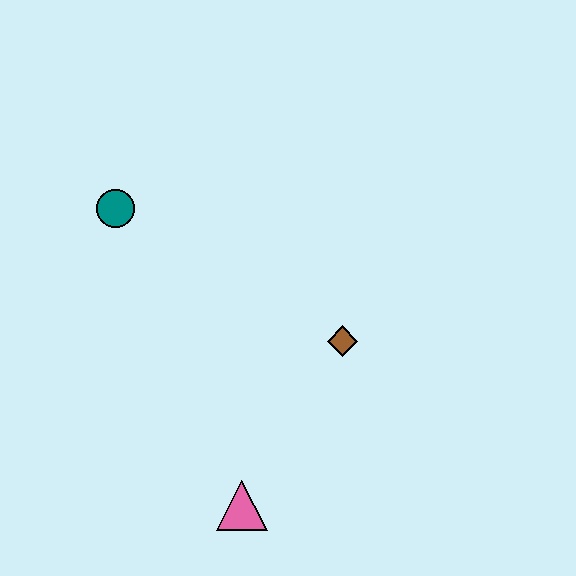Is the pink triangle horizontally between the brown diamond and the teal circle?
Yes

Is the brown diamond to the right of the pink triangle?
Yes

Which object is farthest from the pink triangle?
The teal circle is farthest from the pink triangle.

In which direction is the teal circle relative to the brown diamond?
The teal circle is to the left of the brown diamond.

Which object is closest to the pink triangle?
The brown diamond is closest to the pink triangle.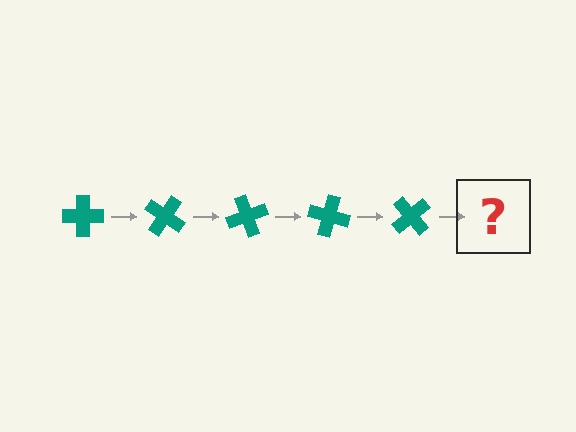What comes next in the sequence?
The next element should be a teal cross rotated 175 degrees.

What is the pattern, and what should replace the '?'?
The pattern is that the cross rotates 35 degrees each step. The '?' should be a teal cross rotated 175 degrees.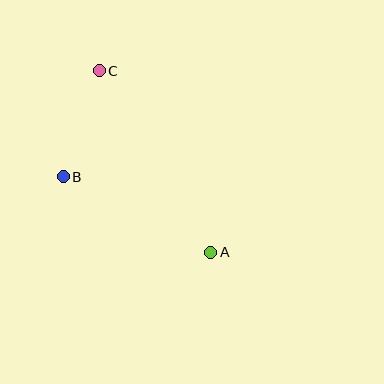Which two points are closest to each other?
Points B and C are closest to each other.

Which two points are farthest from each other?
Points A and C are farthest from each other.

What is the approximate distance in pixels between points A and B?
The distance between A and B is approximately 166 pixels.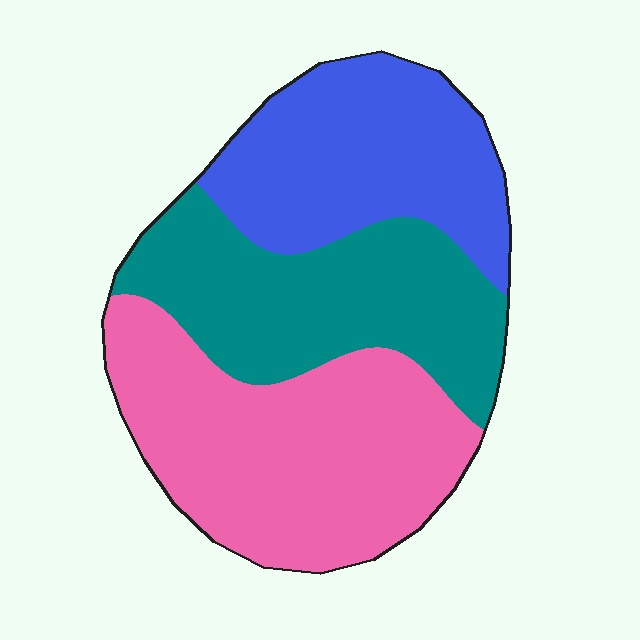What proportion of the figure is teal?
Teal covers roughly 30% of the figure.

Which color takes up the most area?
Pink, at roughly 40%.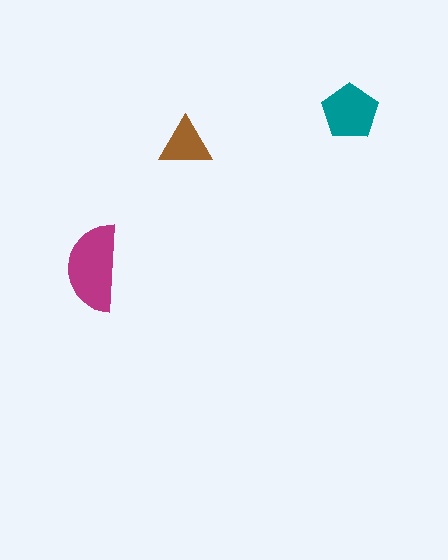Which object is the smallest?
The brown triangle.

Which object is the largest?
The magenta semicircle.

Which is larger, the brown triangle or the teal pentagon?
The teal pentagon.